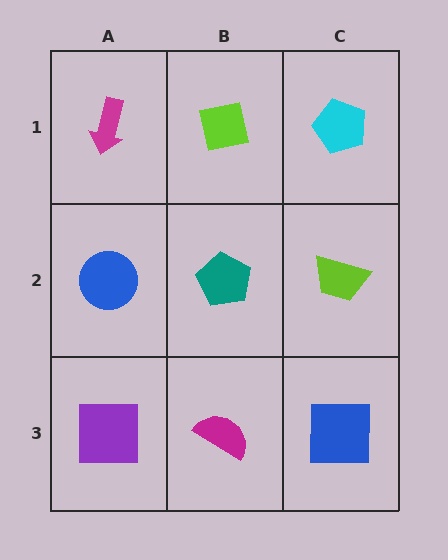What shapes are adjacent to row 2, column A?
A magenta arrow (row 1, column A), a purple square (row 3, column A), a teal pentagon (row 2, column B).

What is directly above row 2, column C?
A cyan pentagon.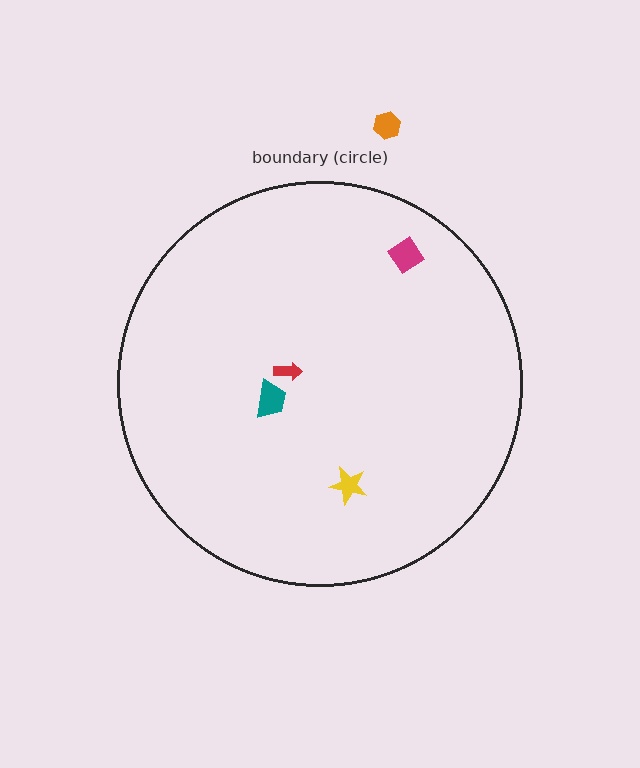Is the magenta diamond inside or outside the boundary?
Inside.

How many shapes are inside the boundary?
4 inside, 1 outside.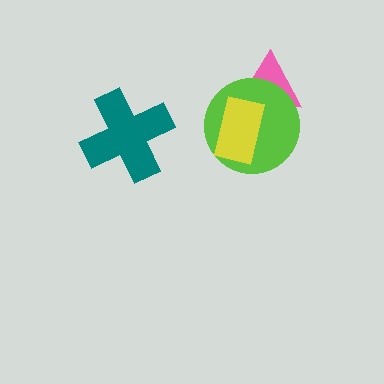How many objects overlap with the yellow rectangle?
2 objects overlap with the yellow rectangle.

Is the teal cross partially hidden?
No, no other shape covers it.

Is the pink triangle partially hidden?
Yes, it is partially covered by another shape.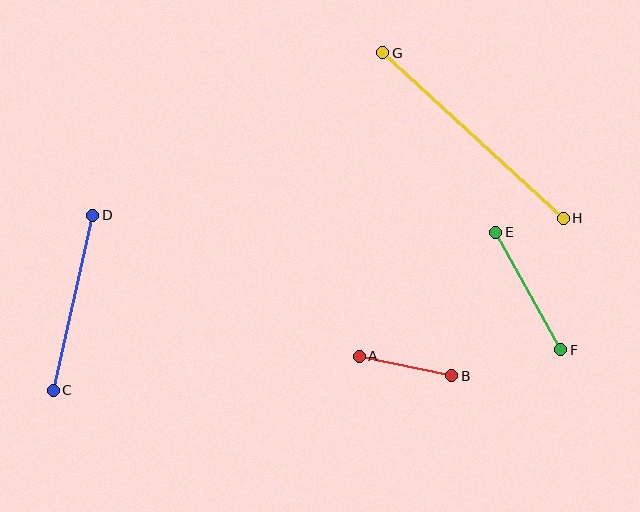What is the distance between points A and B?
The distance is approximately 94 pixels.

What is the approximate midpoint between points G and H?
The midpoint is at approximately (473, 136) pixels.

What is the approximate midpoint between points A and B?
The midpoint is at approximately (406, 366) pixels.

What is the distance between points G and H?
The distance is approximately 245 pixels.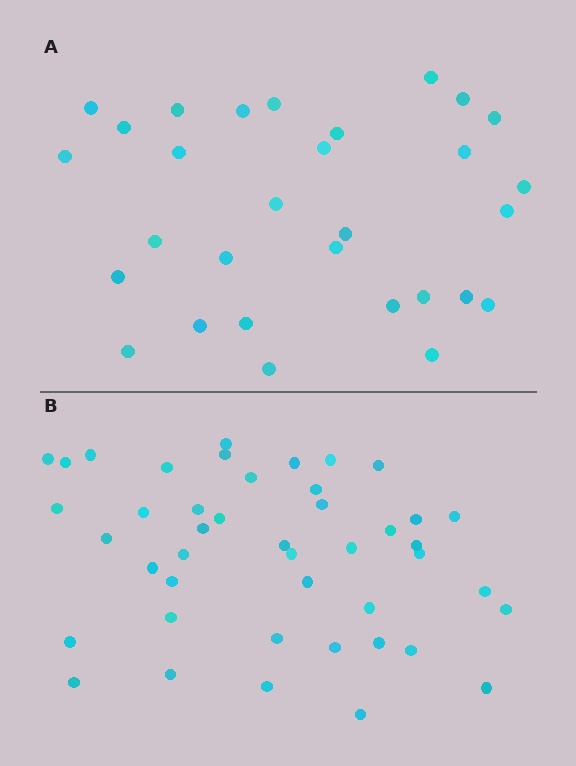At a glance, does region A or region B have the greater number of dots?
Region B (the bottom region) has more dots.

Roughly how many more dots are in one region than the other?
Region B has approximately 15 more dots than region A.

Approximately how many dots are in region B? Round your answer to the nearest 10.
About 40 dots. (The exact count is 44, which rounds to 40.)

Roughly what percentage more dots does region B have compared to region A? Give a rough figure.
About 45% more.